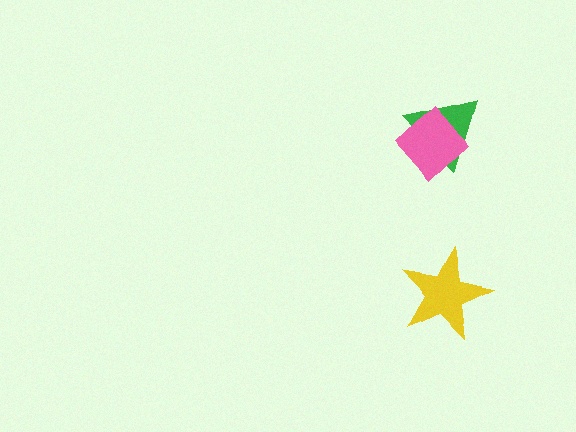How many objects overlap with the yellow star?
0 objects overlap with the yellow star.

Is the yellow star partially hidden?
No, no other shape covers it.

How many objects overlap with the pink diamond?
1 object overlaps with the pink diamond.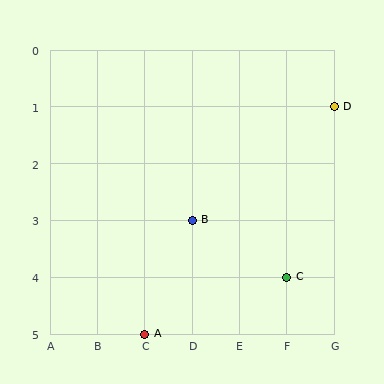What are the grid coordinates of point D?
Point D is at grid coordinates (G, 1).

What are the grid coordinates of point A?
Point A is at grid coordinates (C, 5).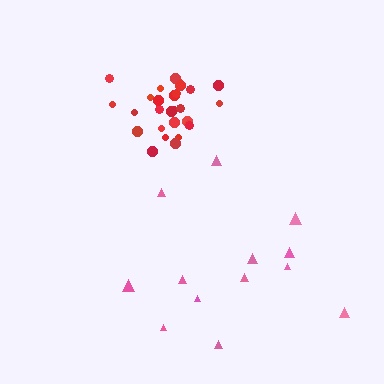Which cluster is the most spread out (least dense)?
Pink.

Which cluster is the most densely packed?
Red.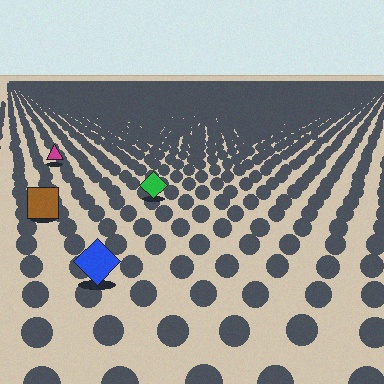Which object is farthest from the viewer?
The magenta triangle is farthest from the viewer. It appears smaller and the ground texture around it is denser.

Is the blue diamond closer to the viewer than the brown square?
Yes. The blue diamond is closer — you can tell from the texture gradient: the ground texture is coarser near it.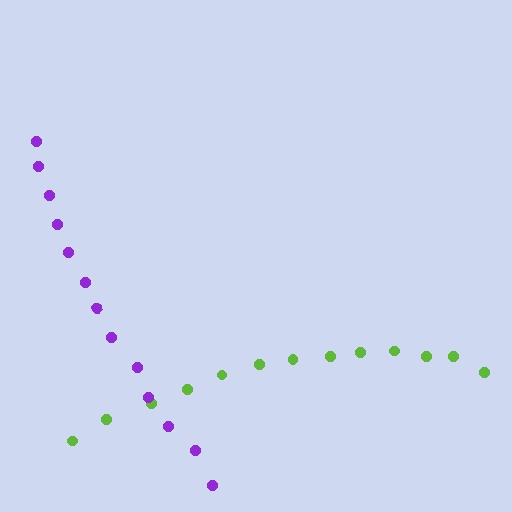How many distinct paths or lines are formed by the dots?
There are 2 distinct paths.